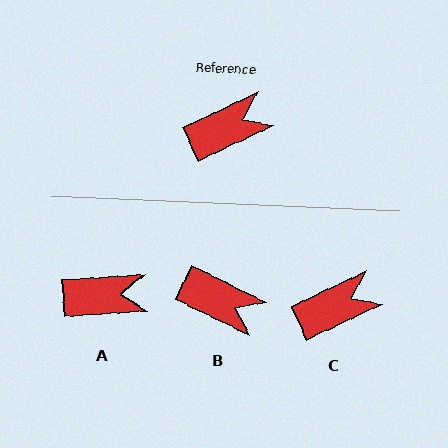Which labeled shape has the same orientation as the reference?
C.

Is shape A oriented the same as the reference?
No, it is off by about 22 degrees.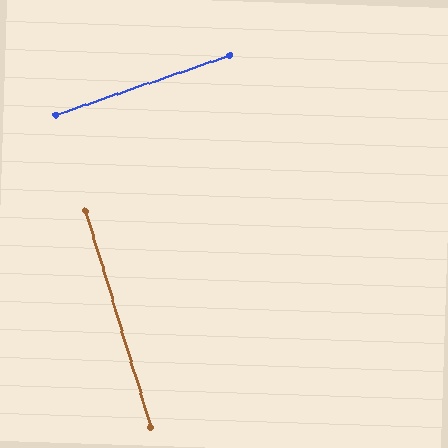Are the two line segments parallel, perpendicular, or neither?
Perpendicular — they meet at approximately 88°.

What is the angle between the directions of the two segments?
Approximately 88 degrees.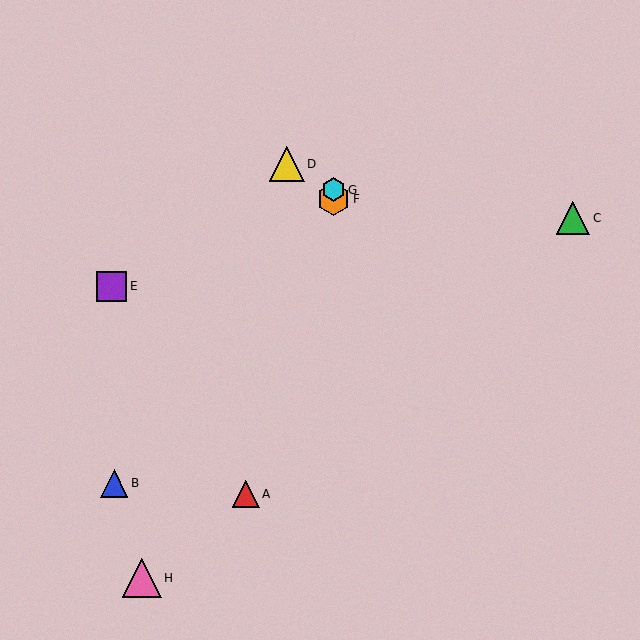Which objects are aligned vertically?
Objects F, G are aligned vertically.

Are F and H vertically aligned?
No, F is at x≈333 and H is at x≈142.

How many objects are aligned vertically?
2 objects (F, G) are aligned vertically.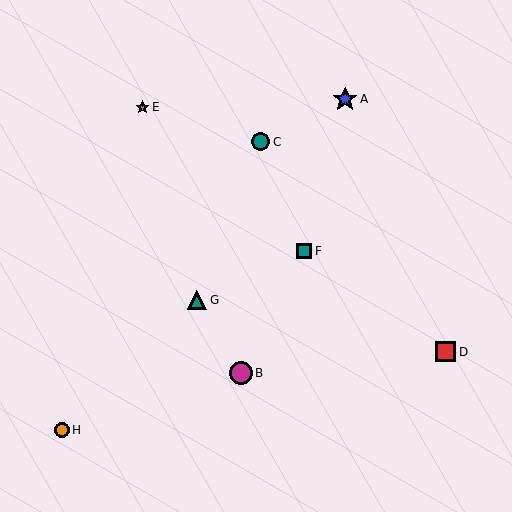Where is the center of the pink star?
The center of the pink star is at (142, 107).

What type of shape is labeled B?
Shape B is a magenta circle.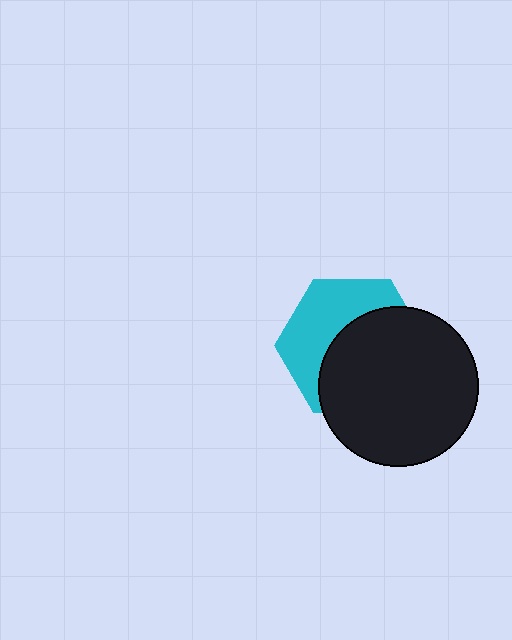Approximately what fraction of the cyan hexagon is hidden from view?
Roughly 56% of the cyan hexagon is hidden behind the black circle.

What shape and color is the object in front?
The object in front is a black circle.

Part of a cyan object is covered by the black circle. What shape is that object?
It is a hexagon.